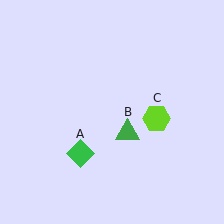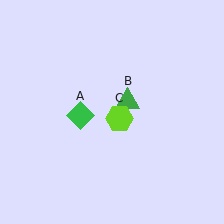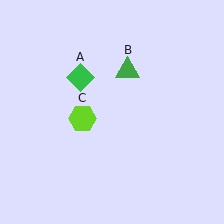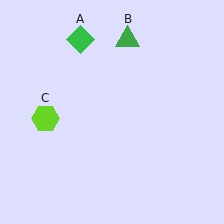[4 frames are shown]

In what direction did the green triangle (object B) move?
The green triangle (object B) moved up.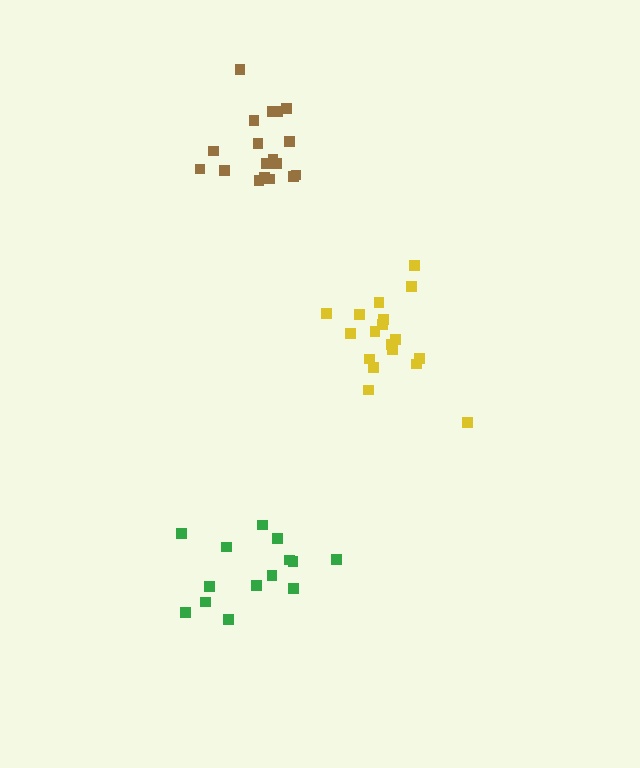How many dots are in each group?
Group 1: 18 dots, Group 2: 18 dots, Group 3: 14 dots (50 total).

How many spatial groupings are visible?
There are 3 spatial groupings.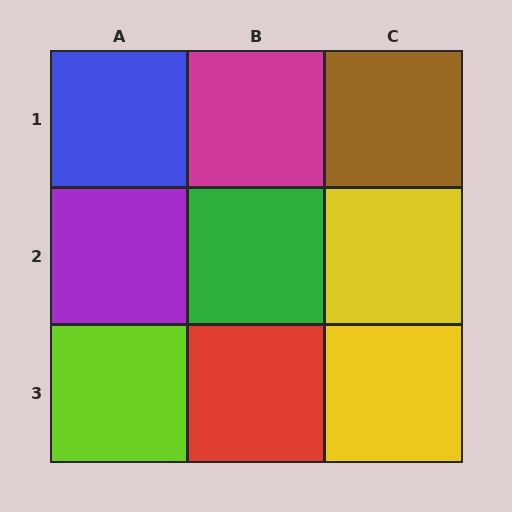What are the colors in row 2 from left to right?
Purple, green, yellow.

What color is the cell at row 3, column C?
Yellow.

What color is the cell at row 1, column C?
Brown.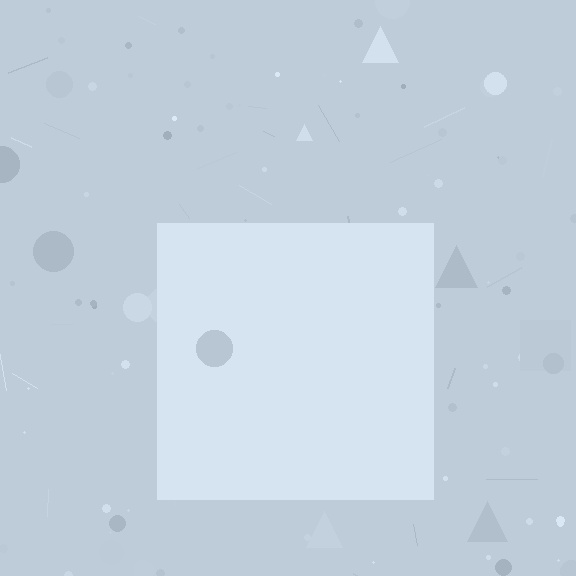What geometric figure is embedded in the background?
A square is embedded in the background.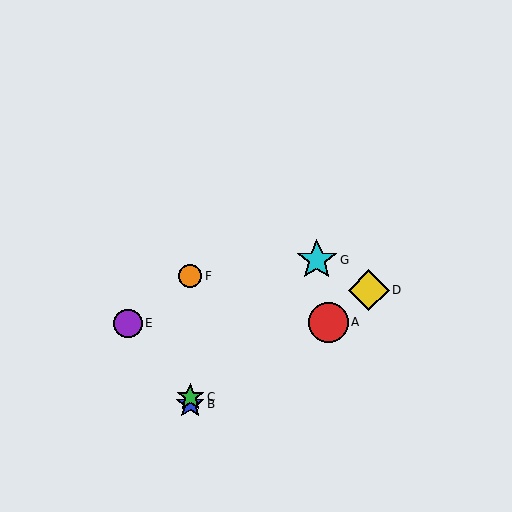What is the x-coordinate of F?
Object F is at x≈190.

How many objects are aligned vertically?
3 objects (B, C, F) are aligned vertically.